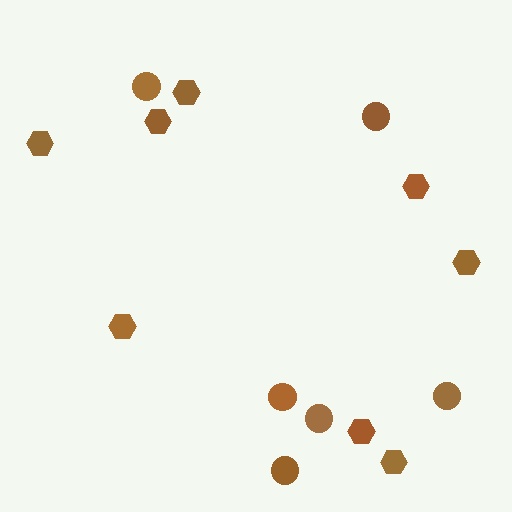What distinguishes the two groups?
There are 2 groups: one group of circles (6) and one group of hexagons (8).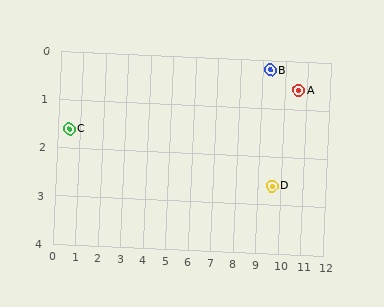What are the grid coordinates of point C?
Point C is at approximately (0.5, 1.6).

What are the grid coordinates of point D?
Point D is at approximately (9.6, 2.6).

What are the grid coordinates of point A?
Point A is at approximately (10.6, 0.6).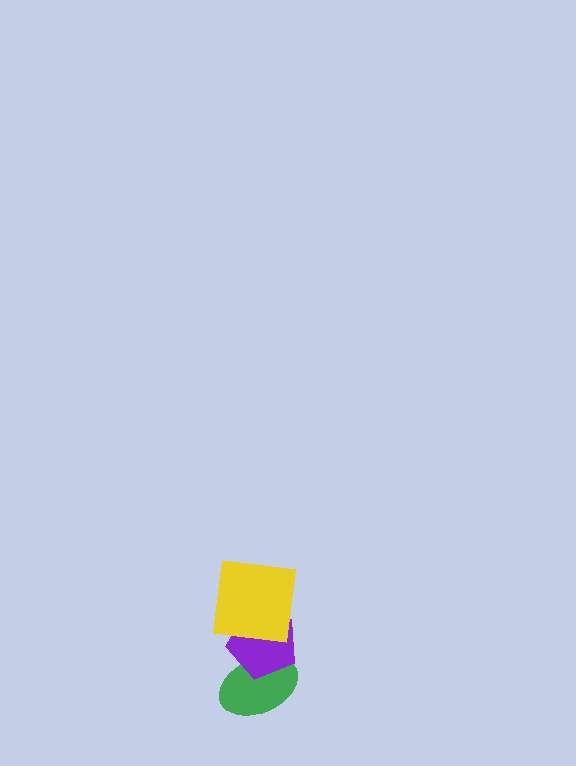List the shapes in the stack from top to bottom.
From top to bottom: the yellow square, the purple pentagon, the green ellipse.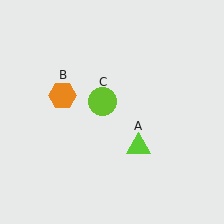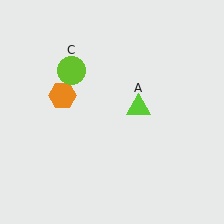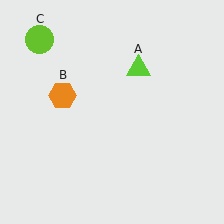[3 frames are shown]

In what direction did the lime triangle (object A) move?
The lime triangle (object A) moved up.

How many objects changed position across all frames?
2 objects changed position: lime triangle (object A), lime circle (object C).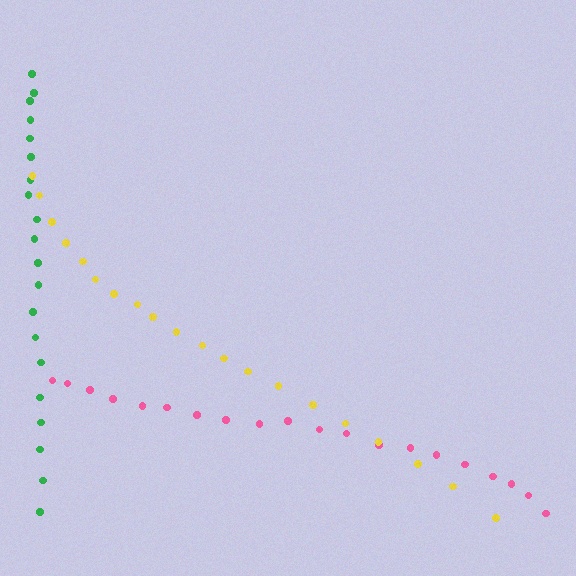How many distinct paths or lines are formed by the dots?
There are 3 distinct paths.